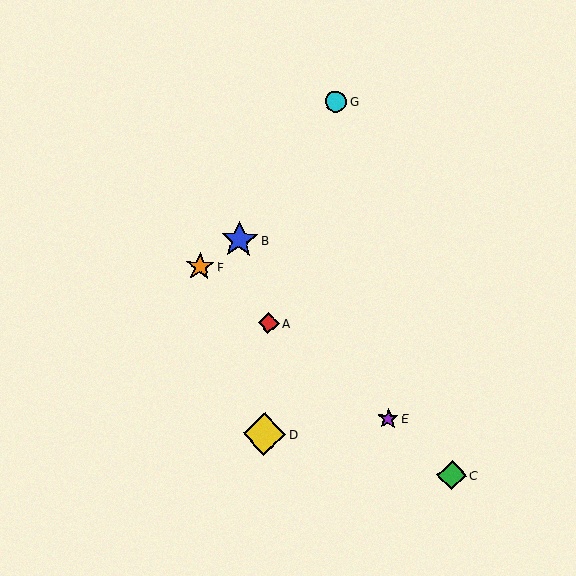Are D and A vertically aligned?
Yes, both are at x≈264.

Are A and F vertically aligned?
No, A is at x≈268 and F is at x≈200.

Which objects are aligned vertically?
Objects A, D are aligned vertically.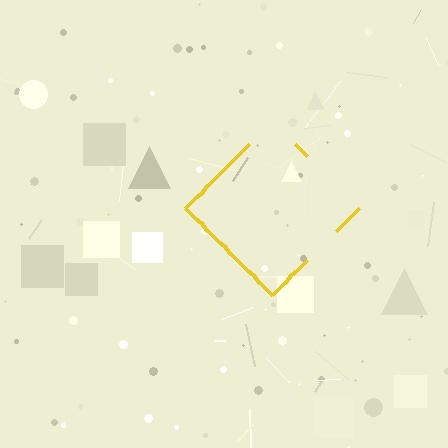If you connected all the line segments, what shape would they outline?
They would outline a diamond.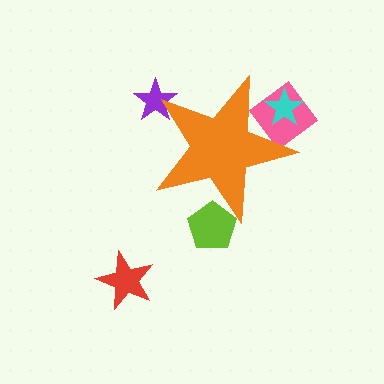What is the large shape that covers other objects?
An orange star.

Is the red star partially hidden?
No, the red star is fully visible.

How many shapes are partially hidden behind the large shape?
4 shapes are partially hidden.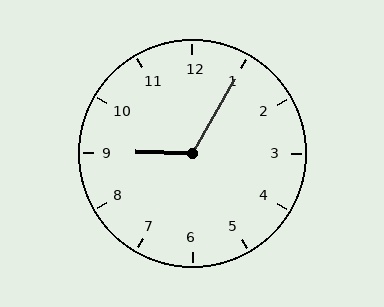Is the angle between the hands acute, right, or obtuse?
It is obtuse.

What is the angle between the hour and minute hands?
Approximately 118 degrees.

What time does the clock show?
9:05.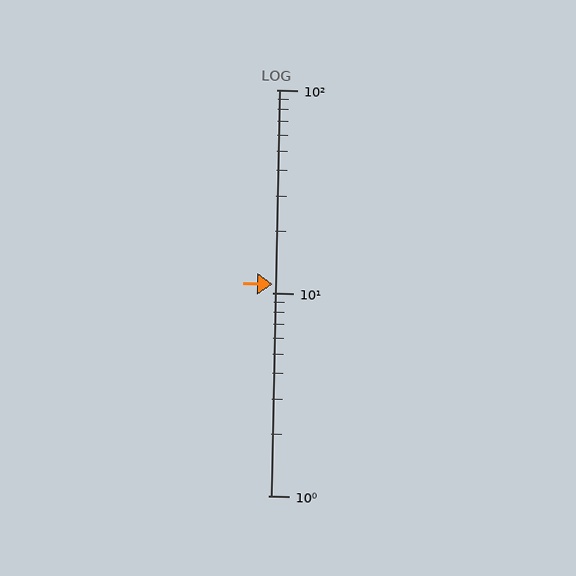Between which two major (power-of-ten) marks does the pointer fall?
The pointer is between 10 and 100.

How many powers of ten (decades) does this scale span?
The scale spans 2 decades, from 1 to 100.